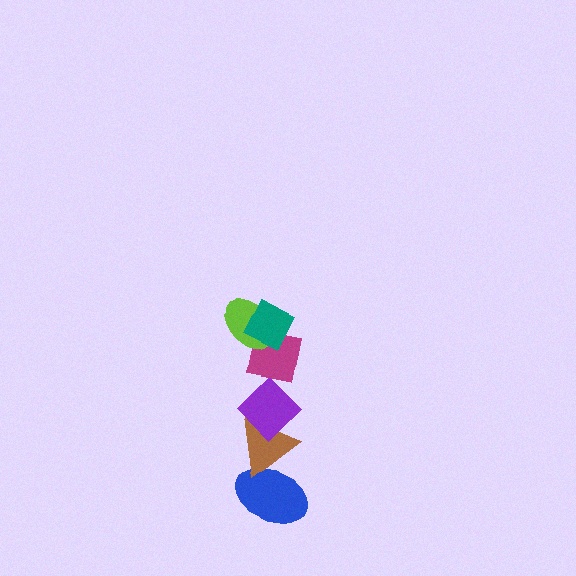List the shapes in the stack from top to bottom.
From top to bottom: the teal diamond, the lime ellipse, the magenta square, the purple diamond, the brown triangle, the blue ellipse.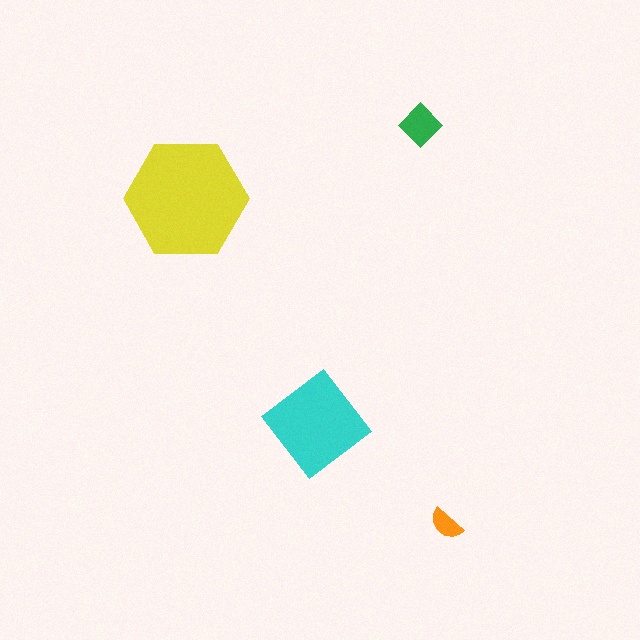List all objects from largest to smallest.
The yellow hexagon, the cyan diamond, the green diamond, the orange semicircle.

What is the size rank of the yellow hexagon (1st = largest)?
1st.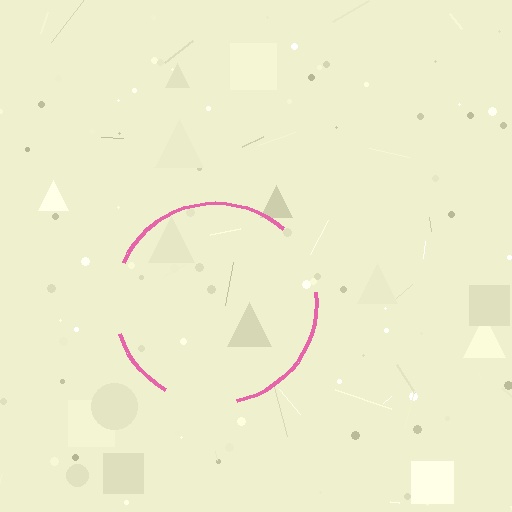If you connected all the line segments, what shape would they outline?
They would outline a circle.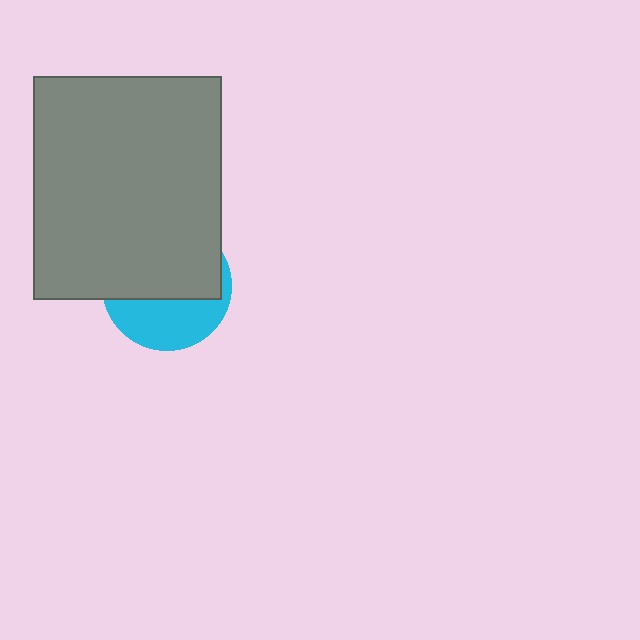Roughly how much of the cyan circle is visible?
A small part of it is visible (roughly 40%).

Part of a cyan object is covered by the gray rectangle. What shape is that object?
It is a circle.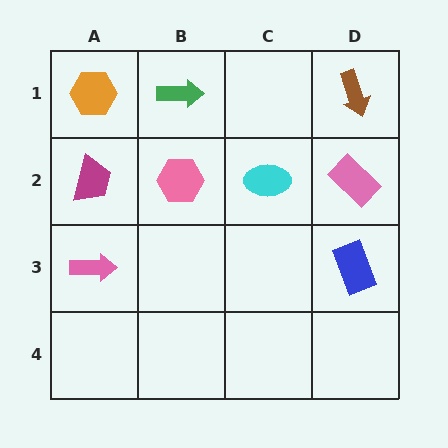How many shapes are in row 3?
2 shapes.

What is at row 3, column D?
A blue rectangle.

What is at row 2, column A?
A magenta trapezoid.